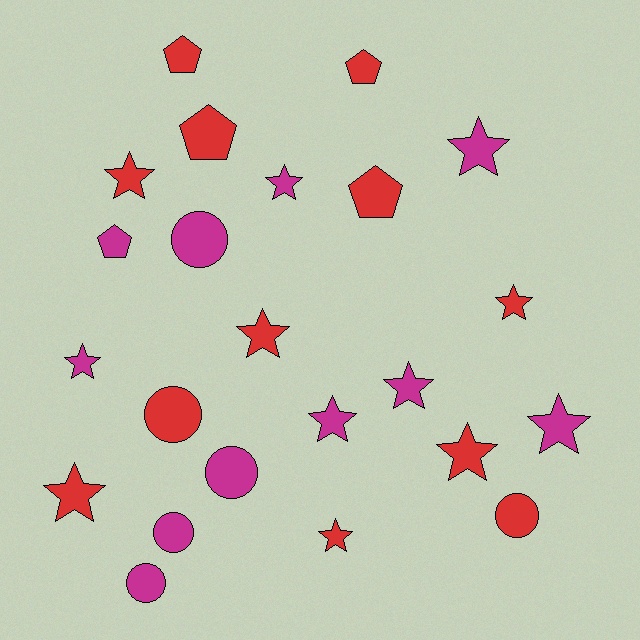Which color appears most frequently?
Red, with 12 objects.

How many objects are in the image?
There are 23 objects.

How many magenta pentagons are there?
There is 1 magenta pentagon.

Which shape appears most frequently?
Star, with 12 objects.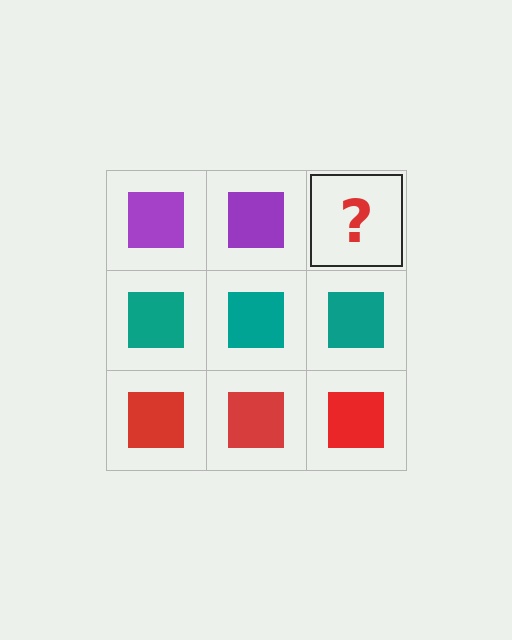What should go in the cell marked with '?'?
The missing cell should contain a purple square.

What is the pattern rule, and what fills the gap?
The rule is that each row has a consistent color. The gap should be filled with a purple square.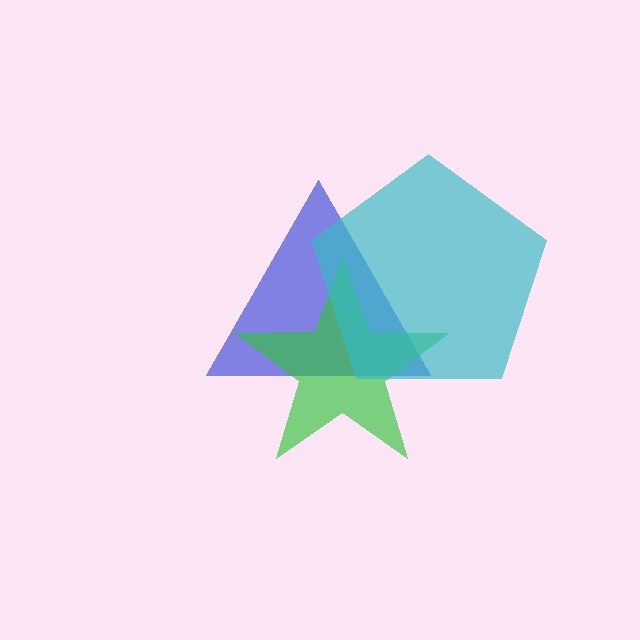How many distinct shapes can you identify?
There are 3 distinct shapes: a blue triangle, a green star, a cyan pentagon.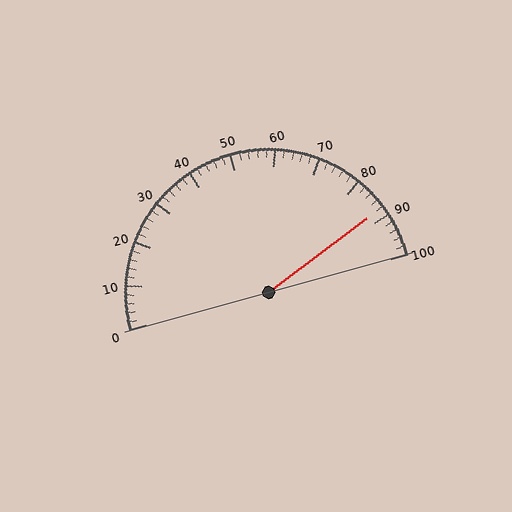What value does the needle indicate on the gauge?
The needle indicates approximately 88.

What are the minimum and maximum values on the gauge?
The gauge ranges from 0 to 100.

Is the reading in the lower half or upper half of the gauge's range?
The reading is in the upper half of the range (0 to 100).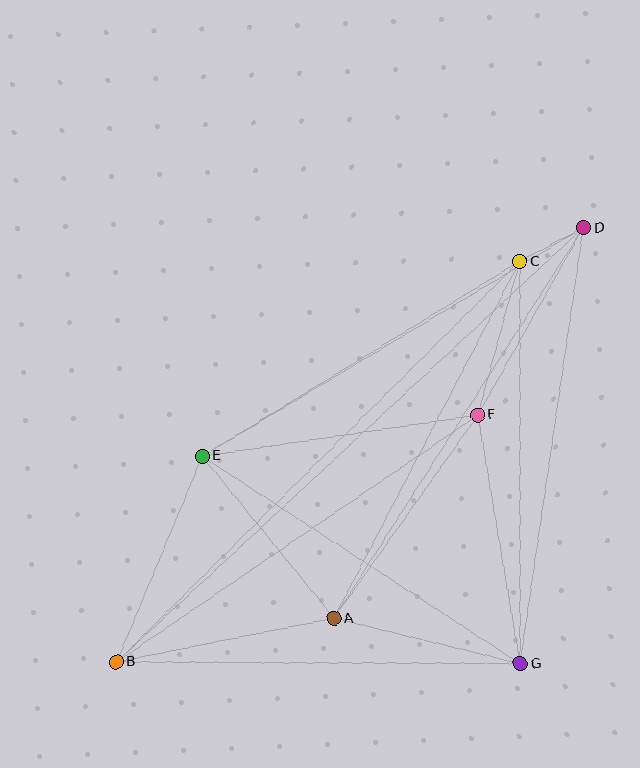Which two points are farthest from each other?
Points B and D are farthest from each other.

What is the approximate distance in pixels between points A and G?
The distance between A and G is approximately 192 pixels.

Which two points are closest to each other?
Points C and D are closest to each other.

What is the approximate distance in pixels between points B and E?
The distance between B and E is approximately 223 pixels.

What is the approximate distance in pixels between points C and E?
The distance between C and E is approximately 372 pixels.